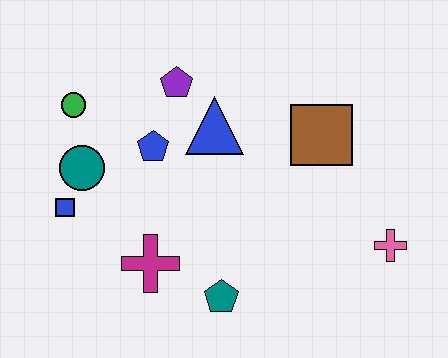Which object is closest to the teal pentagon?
The magenta cross is closest to the teal pentagon.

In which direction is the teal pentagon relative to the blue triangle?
The teal pentagon is below the blue triangle.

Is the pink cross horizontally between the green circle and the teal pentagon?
No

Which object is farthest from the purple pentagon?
The pink cross is farthest from the purple pentagon.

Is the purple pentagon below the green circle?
No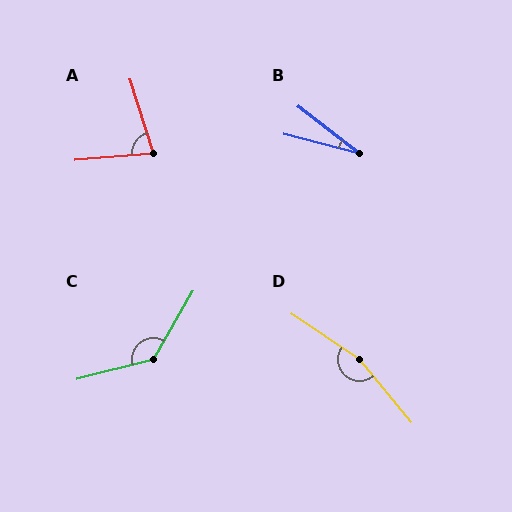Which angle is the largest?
D, at approximately 163 degrees.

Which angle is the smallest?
B, at approximately 23 degrees.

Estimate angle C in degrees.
Approximately 134 degrees.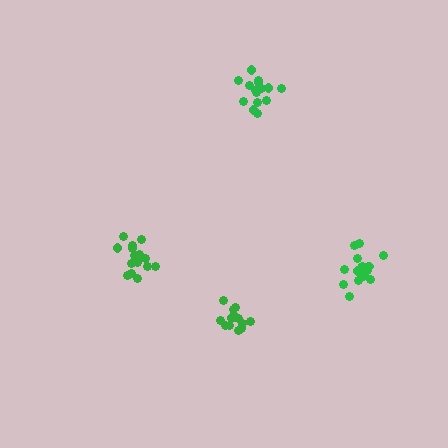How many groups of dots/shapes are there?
There are 4 groups.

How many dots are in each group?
Group 1: 17 dots, Group 2: 15 dots, Group 3: 14 dots, Group 4: 16 dots (62 total).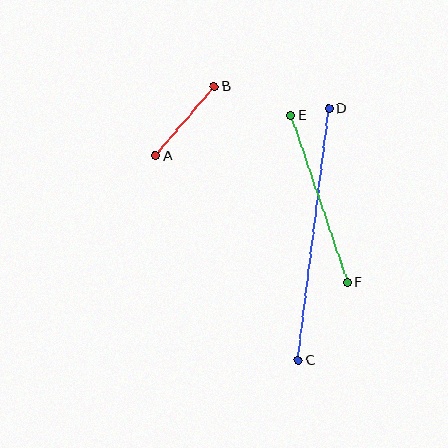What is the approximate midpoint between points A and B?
The midpoint is at approximately (185, 121) pixels.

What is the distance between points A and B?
The distance is approximately 91 pixels.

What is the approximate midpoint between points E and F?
The midpoint is at approximately (319, 199) pixels.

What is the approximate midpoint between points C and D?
The midpoint is at approximately (314, 235) pixels.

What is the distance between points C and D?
The distance is approximately 254 pixels.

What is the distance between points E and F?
The distance is approximately 176 pixels.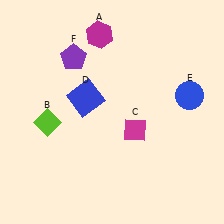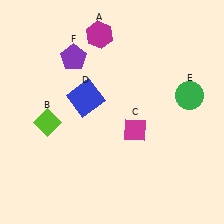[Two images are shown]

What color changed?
The circle (E) changed from blue in Image 1 to green in Image 2.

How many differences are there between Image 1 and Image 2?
There is 1 difference between the two images.